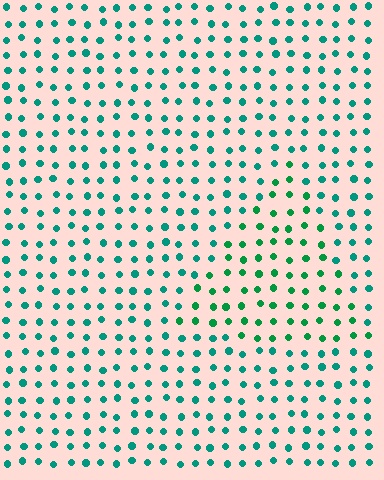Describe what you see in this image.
The image is filled with small teal elements in a uniform arrangement. A triangle-shaped region is visible where the elements are tinted to a slightly different hue, forming a subtle color boundary.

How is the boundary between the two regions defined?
The boundary is defined purely by a slight shift in hue (about 26 degrees). Spacing, size, and orientation are identical on both sides.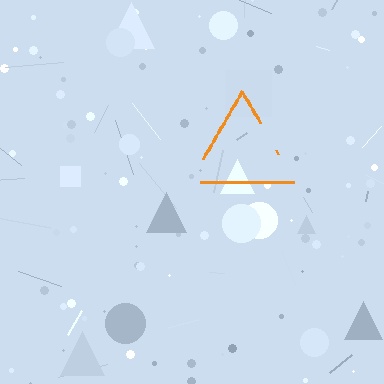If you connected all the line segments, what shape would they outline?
They would outline a triangle.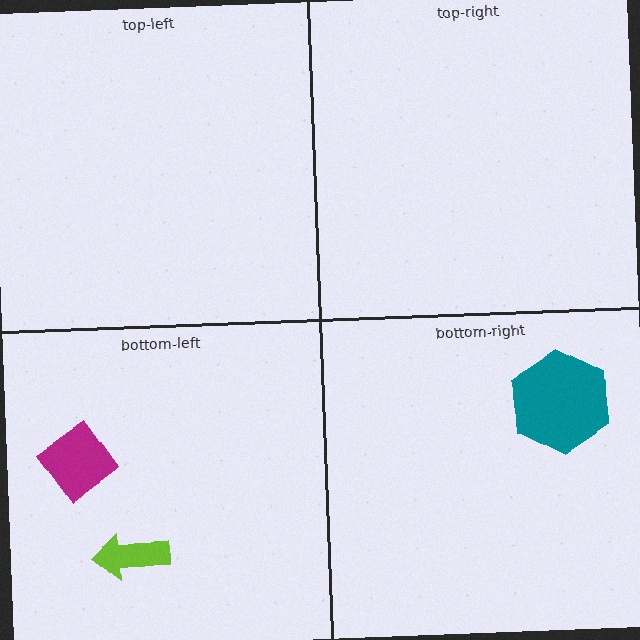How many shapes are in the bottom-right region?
1.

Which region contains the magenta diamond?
The bottom-left region.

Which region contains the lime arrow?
The bottom-left region.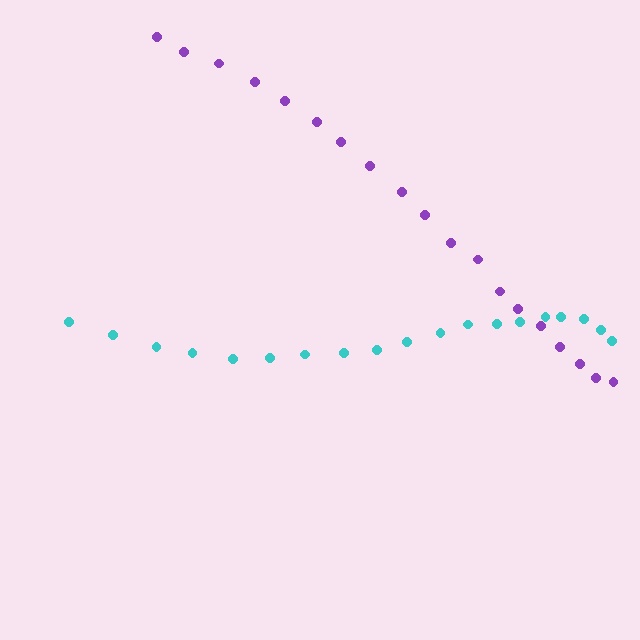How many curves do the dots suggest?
There are 2 distinct paths.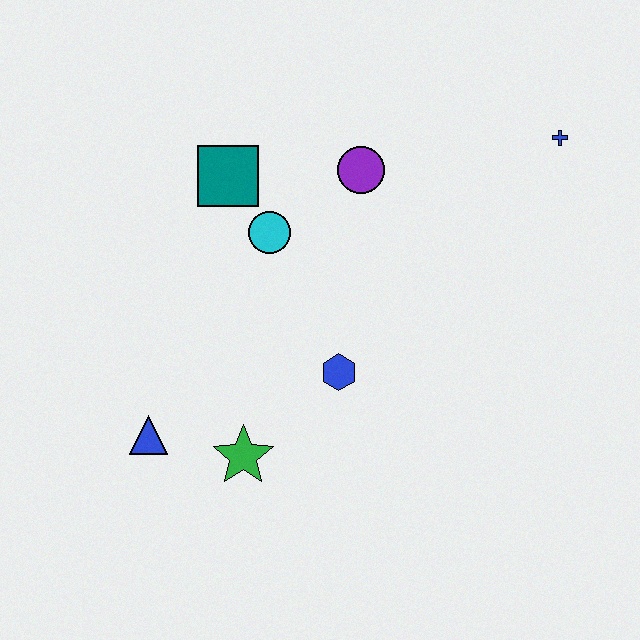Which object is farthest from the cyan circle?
The blue cross is farthest from the cyan circle.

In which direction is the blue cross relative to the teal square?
The blue cross is to the right of the teal square.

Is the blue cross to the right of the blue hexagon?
Yes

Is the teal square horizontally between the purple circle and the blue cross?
No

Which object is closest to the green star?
The blue triangle is closest to the green star.